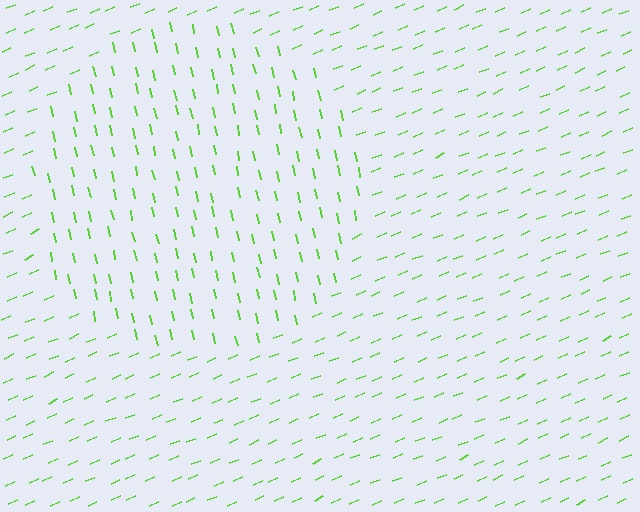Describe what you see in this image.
The image is filled with small lime line segments. A circle region in the image has lines oriented differently from the surrounding lines, creating a visible texture boundary.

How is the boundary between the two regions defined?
The boundary is defined purely by a change in line orientation (approximately 79 degrees difference). All lines are the same color and thickness.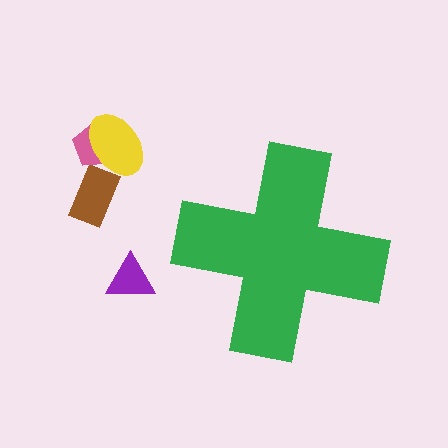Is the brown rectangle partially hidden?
No, the brown rectangle is fully visible.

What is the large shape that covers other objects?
A green cross.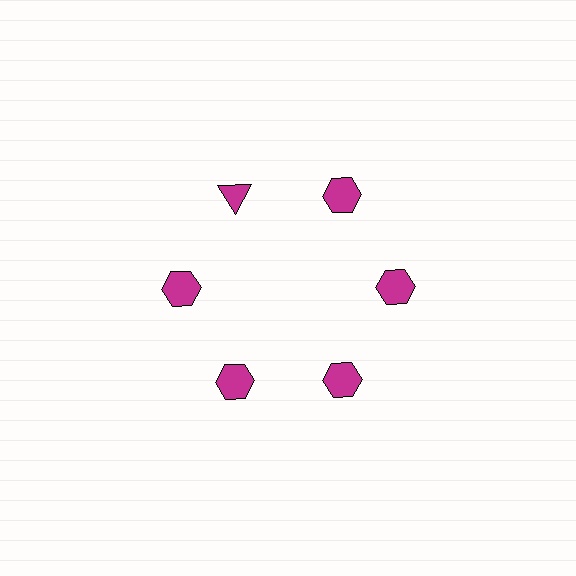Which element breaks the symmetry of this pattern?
The magenta triangle at roughly the 11 o'clock position breaks the symmetry. All other shapes are magenta hexagons.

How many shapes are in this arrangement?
There are 6 shapes arranged in a ring pattern.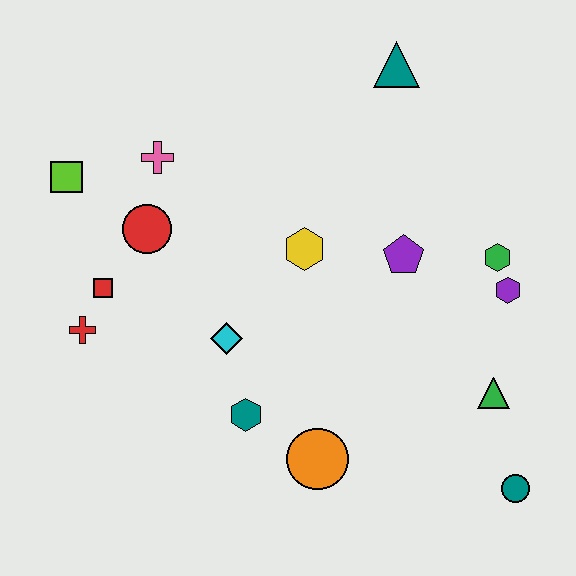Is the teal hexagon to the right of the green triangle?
No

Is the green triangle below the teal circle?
No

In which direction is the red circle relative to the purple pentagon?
The red circle is to the left of the purple pentagon.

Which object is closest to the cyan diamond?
The teal hexagon is closest to the cyan diamond.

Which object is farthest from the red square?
The teal circle is farthest from the red square.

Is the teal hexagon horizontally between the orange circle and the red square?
Yes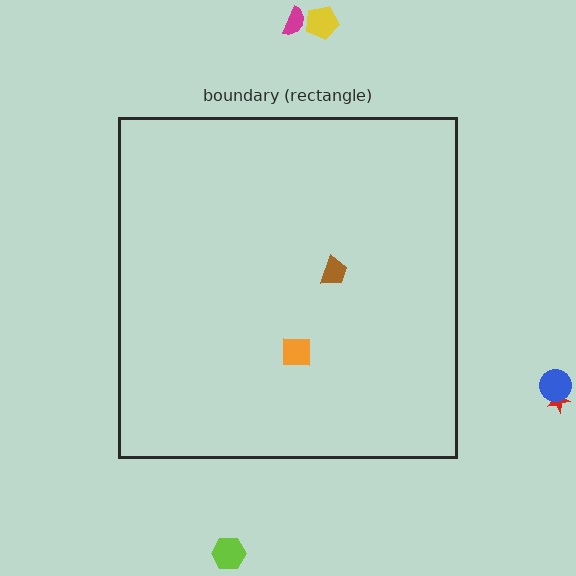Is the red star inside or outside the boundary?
Outside.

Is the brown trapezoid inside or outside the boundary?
Inside.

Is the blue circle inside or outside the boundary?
Outside.